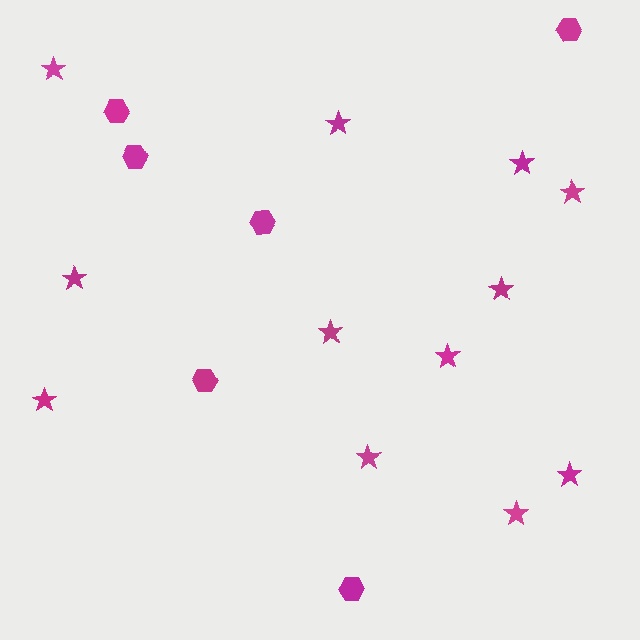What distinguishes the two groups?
There are 2 groups: one group of hexagons (6) and one group of stars (12).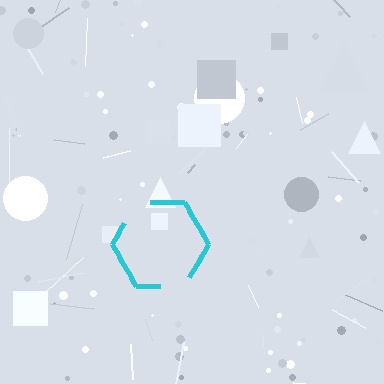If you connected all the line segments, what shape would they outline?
They would outline a hexagon.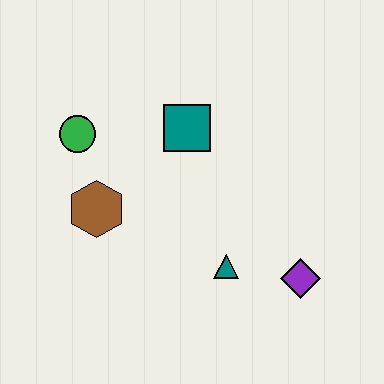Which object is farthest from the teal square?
The purple diamond is farthest from the teal square.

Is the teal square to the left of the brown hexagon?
No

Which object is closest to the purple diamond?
The teal triangle is closest to the purple diamond.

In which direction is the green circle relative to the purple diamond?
The green circle is to the left of the purple diamond.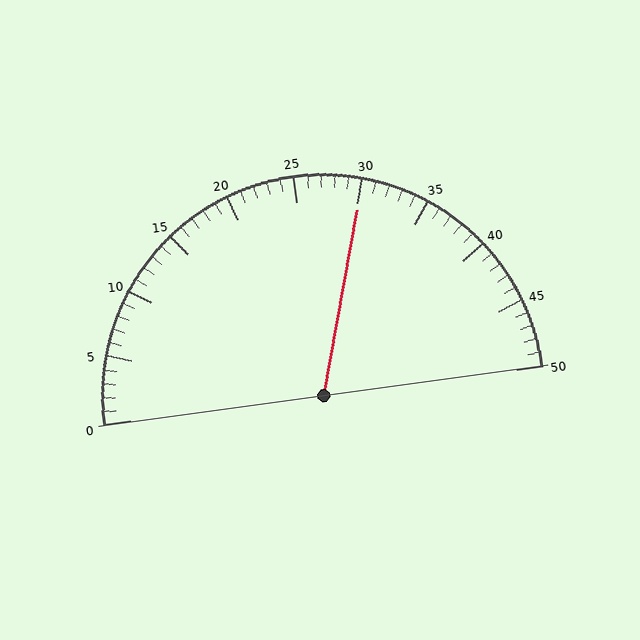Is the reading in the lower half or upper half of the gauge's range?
The reading is in the upper half of the range (0 to 50).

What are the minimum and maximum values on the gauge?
The gauge ranges from 0 to 50.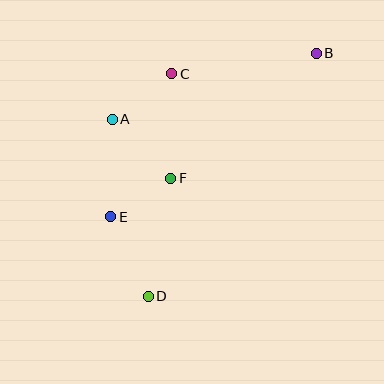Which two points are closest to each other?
Points E and F are closest to each other.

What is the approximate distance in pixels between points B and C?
The distance between B and C is approximately 146 pixels.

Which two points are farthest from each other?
Points B and D are farthest from each other.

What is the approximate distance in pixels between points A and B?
The distance between A and B is approximately 215 pixels.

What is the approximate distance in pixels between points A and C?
The distance between A and C is approximately 75 pixels.